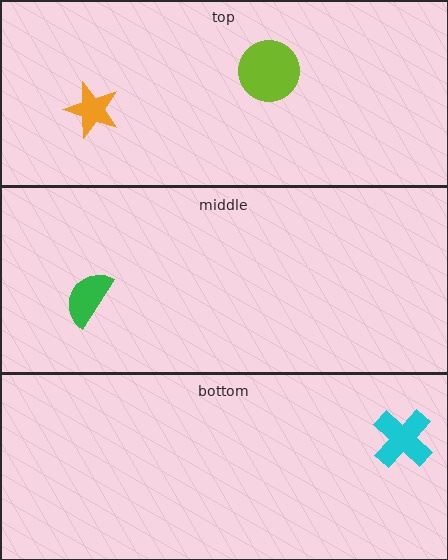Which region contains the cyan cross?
The bottom region.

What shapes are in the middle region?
The green semicircle.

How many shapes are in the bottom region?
1.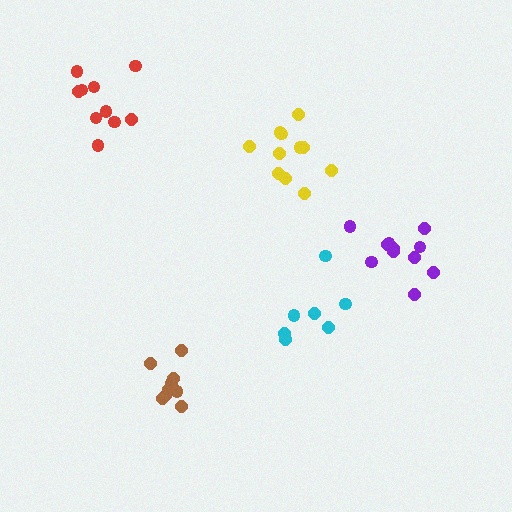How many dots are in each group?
Group 1: 11 dots, Group 2: 10 dots, Group 3: 7 dots, Group 4: 9 dots, Group 5: 11 dots (48 total).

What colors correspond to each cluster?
The clusters are colored: yellow, red, cyan, brown, purple.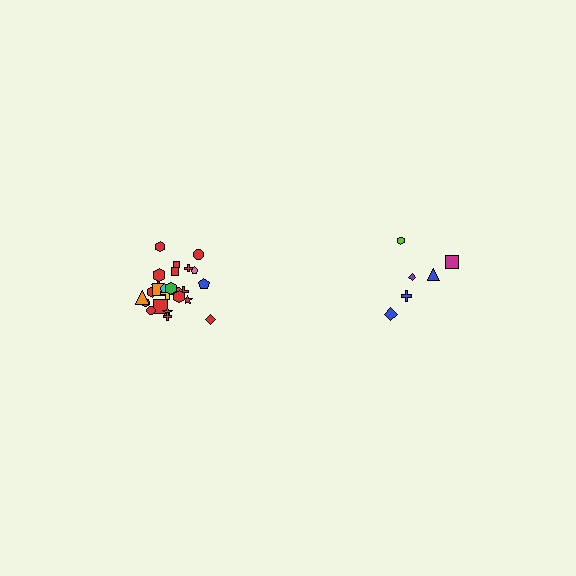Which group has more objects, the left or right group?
The left group.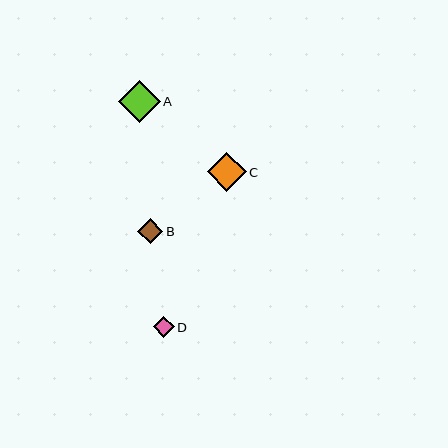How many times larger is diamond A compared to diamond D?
Diamond A is approximately 2.0 times the size of diamond D.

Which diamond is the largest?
Diamond A is the largest with a size of approximately 41 pixels.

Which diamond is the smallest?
Diamond D is the smallest with a size of approximately 21 pixels.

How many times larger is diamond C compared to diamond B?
Diamond C is approximately 1.6 times the size of diamond B.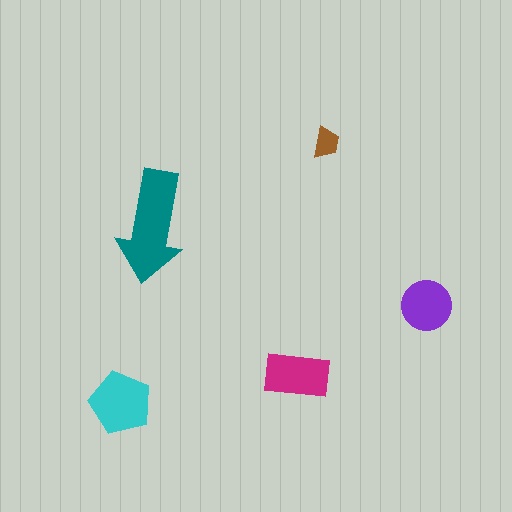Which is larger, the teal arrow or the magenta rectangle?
The teal arrow.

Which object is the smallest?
The brown trapezoid.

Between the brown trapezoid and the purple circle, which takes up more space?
The purple circle.